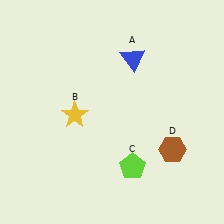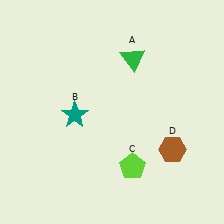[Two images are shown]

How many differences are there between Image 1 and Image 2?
There are 2 differences between the two images.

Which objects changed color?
A changed from blue to green. B changed from yellow to teal.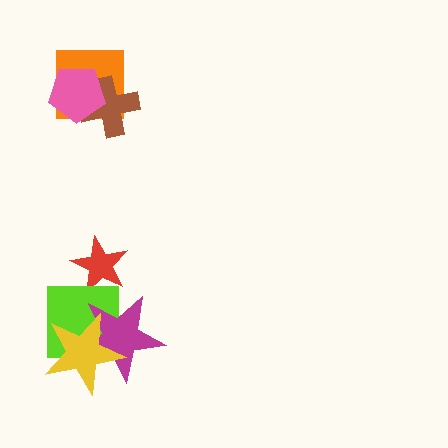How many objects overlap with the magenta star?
2 objects overlap with the magenta star.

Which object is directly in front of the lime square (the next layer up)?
The magenta star is directly in front of the lime square.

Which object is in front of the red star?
The lime square is in front of the red star.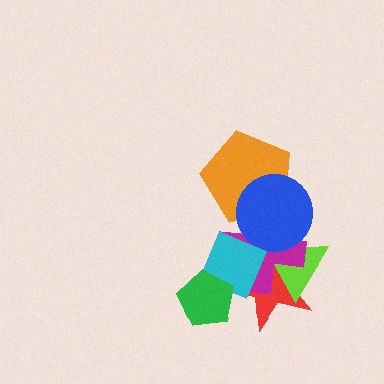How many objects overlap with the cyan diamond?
5 objects overlap with the cyan diamond.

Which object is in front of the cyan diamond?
The green pentagon is in front of the cyan diamond.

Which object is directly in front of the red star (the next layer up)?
The lime triangle is directly in front of the red star.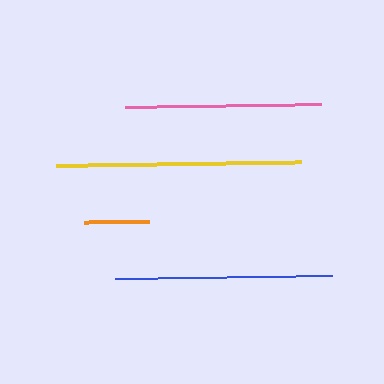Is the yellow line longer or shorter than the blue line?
The yellow line is longer than the blue line.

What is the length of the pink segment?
The pink segment is approximately 196 pixels long.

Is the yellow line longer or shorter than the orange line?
The yellow line is longer than the orange line.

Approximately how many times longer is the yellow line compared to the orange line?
The yellow line is approximately 3.8 times the length of the orange line.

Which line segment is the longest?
The yellow line is the longest at approximately 244 pixels.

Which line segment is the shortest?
The orange line is the shortest at approximately 64 pixels.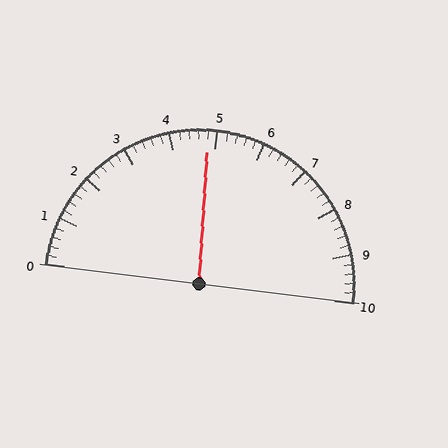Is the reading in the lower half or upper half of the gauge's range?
The reading is in the lower half of the range (0 to 10).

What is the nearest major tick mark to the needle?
The nearest major tick mark is 5.